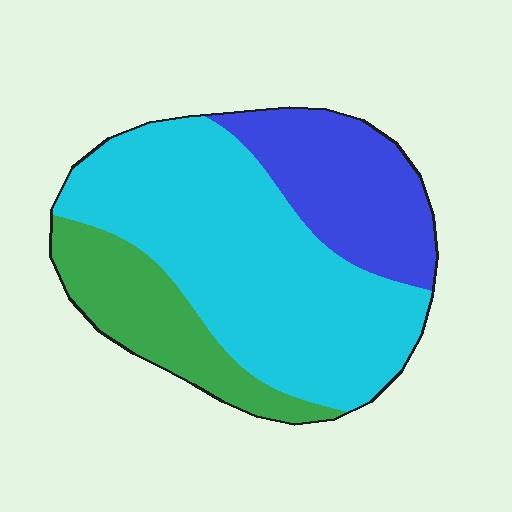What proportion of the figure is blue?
Blue covers around 25% of the figure.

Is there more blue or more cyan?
Cyan.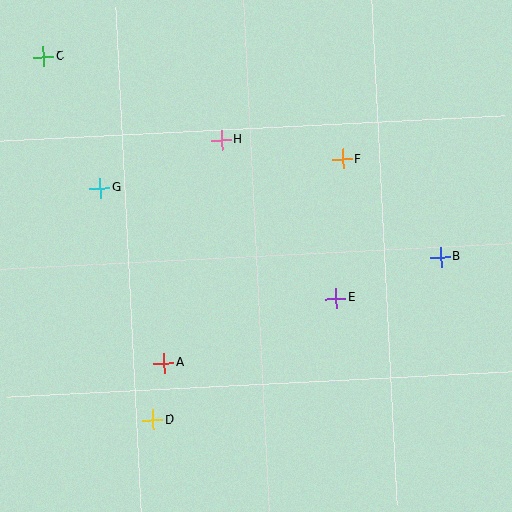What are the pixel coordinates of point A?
Point A is at (164, 363).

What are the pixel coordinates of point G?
Point G is at (100, 188).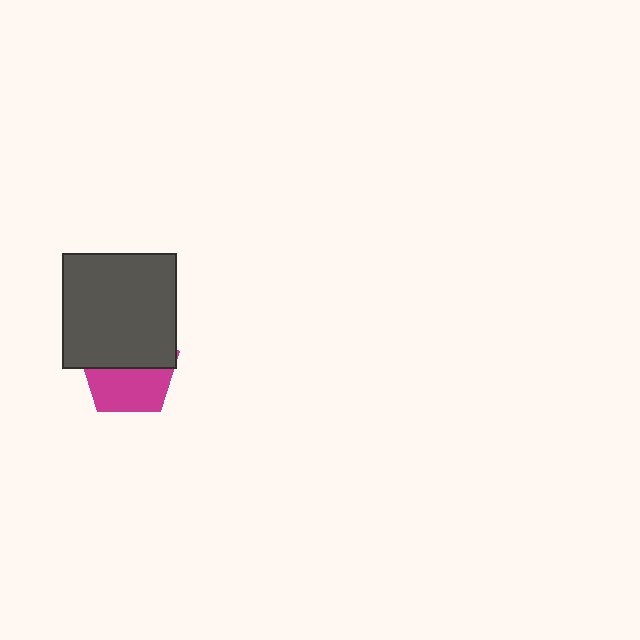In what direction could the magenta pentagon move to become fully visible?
The magenta pentagon could move down. That would shift it out from behind the dark gray square entirely.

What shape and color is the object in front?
The object in front is a dark gray square.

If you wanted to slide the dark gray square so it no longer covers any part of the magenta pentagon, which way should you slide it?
Slide it up — that is the most direct way to separate the two shapes.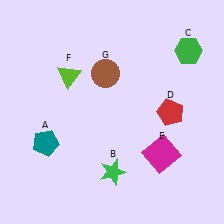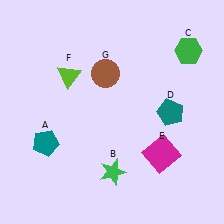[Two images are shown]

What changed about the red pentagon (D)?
In Image 1, D is red. In Image 2, it changed to teal.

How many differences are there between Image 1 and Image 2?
There is 1 difference between the two images.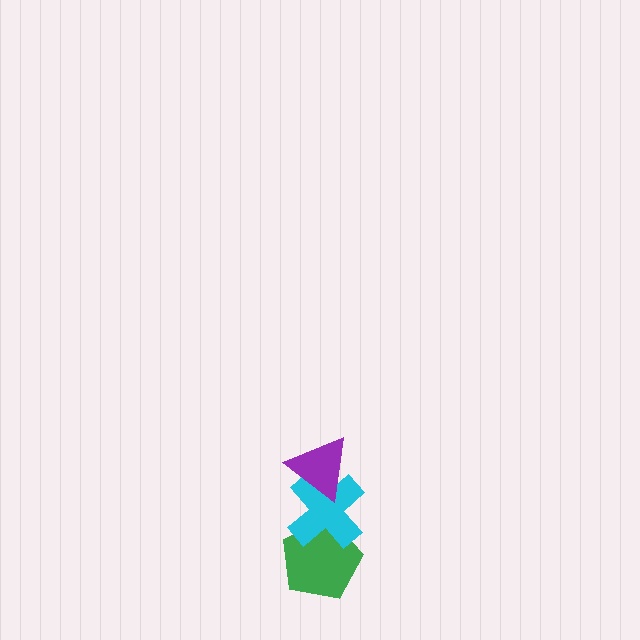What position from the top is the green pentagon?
The green pentagon is 3rd from the top.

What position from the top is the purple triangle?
The purple triangle is 1st from the top.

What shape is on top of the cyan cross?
The purple triangle is on top of the cyan cross.